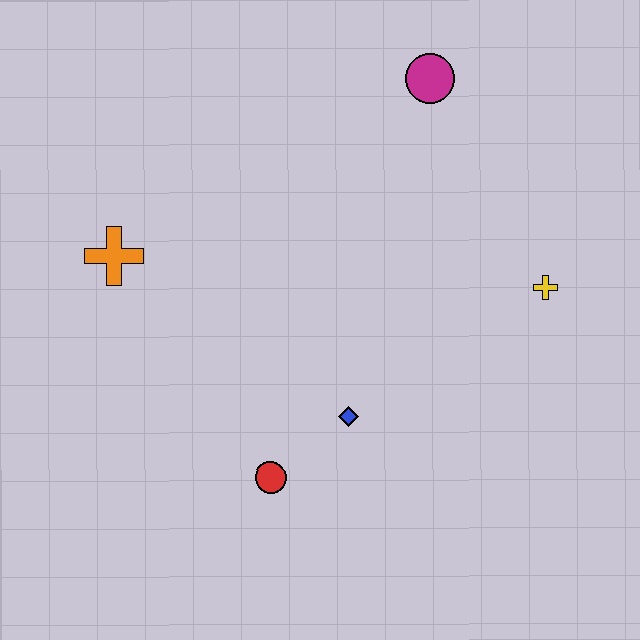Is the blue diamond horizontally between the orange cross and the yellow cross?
Yes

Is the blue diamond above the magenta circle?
No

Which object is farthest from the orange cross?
The yellow cross is farthest from the orange cross.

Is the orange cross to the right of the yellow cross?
No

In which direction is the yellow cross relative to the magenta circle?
The yellow cross is below the magenta circle.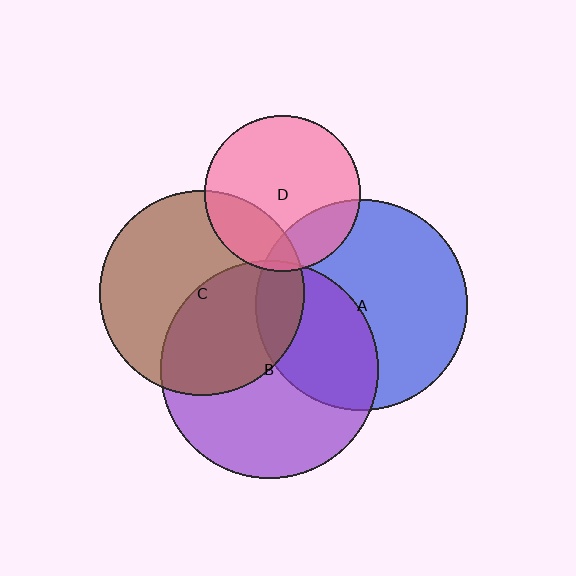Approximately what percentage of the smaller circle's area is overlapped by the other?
Approximately 15%.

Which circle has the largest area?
Circle B (purple).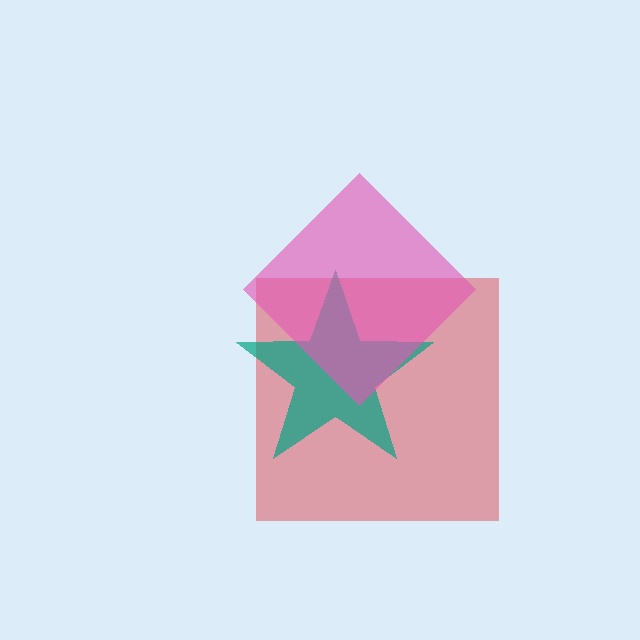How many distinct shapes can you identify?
There are 3 distinct shapes: a red square, a teal star, a pink diamond.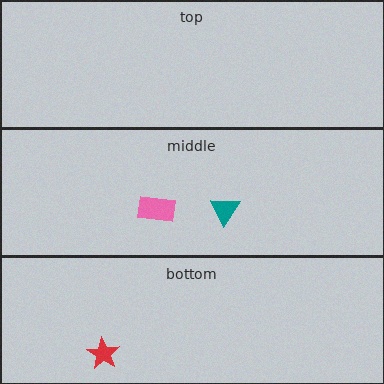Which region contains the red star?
The bottom region.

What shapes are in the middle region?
The pink rectangle, the teal triangle.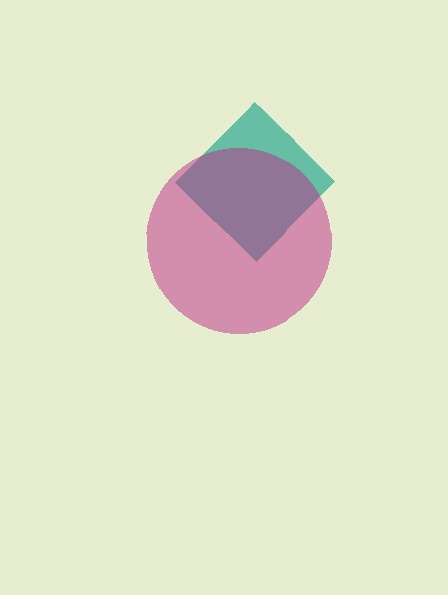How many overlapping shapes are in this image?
There are 2 overlapping shapes in the image.